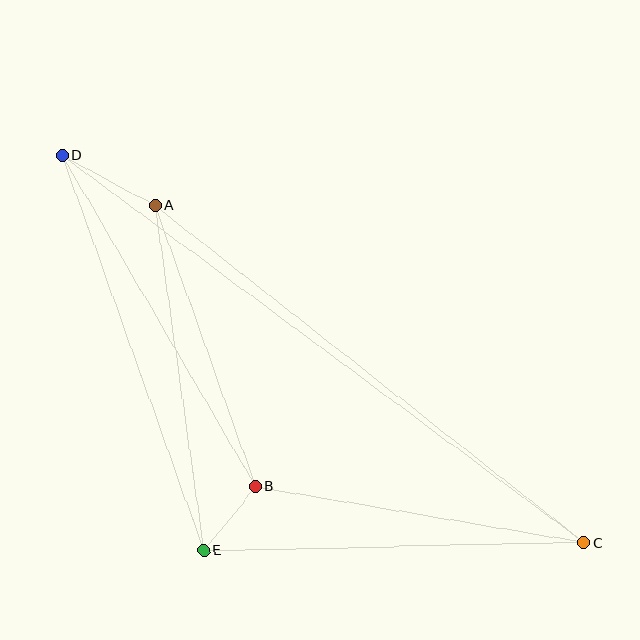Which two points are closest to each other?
Points B and E are closest to each other.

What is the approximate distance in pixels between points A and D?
The distance between A and D is approximately 106 pixels.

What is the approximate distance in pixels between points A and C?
The distance between A and C is approximately 546 pixels.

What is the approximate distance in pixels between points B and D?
The distance between B and D is approximately 384 pixels.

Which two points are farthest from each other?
Points C and D are farthest from each other.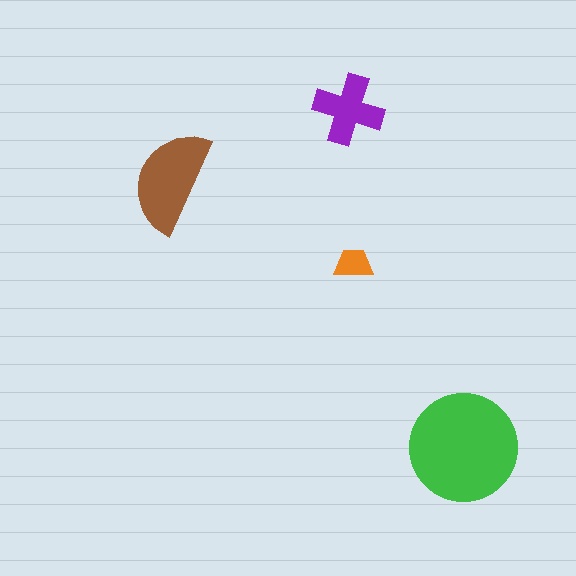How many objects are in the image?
There are 4 objects in the image.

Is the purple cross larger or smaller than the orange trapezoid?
Larger.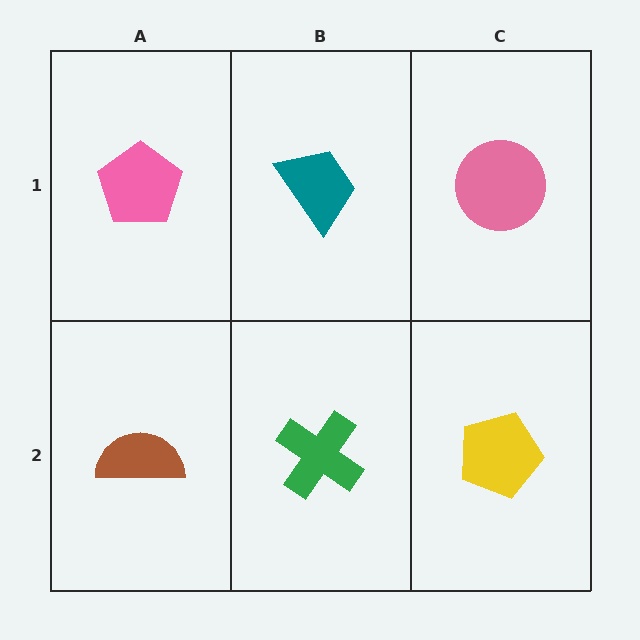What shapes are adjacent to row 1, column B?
A green cross (row 2, column B), a pink pentagon (row 1, column A), a pink circle (row 1, column C).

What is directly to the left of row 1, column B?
A pink pentagon.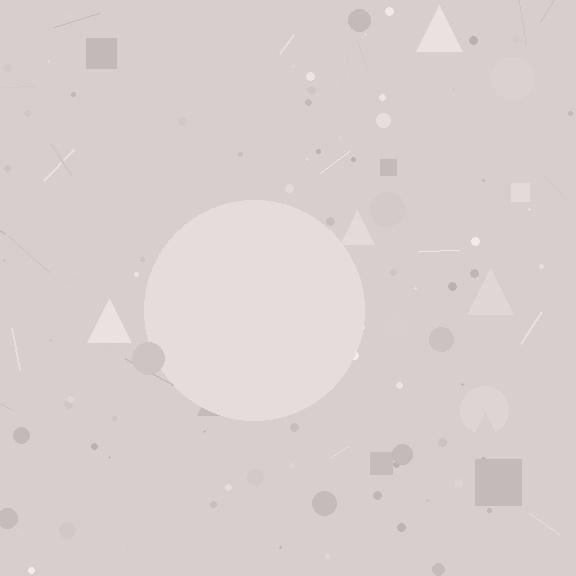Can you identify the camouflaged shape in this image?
The camouflaged shape is a circle.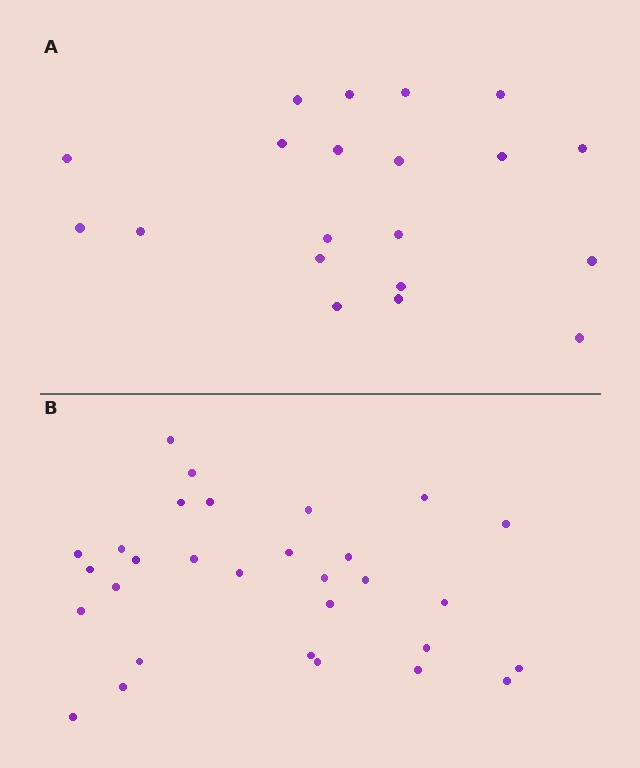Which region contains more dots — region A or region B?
Region B (the bottom region) has more dots.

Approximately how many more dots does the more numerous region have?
Region B has roughly 10 or so more dots than region A.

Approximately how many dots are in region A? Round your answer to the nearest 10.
About 20 dots.